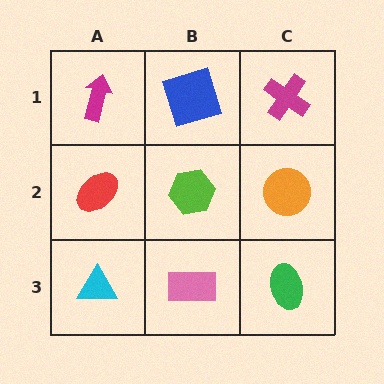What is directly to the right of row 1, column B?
A magenta cross.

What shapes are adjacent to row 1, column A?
A red ellipse (row 2, column A), a blue square (row 1, column B).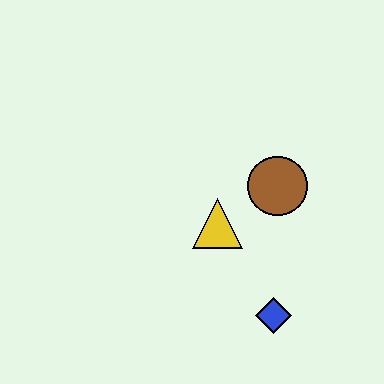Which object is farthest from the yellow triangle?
The blue diamond is farthest from the yellow triangle.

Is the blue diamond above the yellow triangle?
No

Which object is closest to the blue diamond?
The yellow triangle is closest to the blue diamond.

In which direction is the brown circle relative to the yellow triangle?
The brown circle is to the right of the yellow triangle.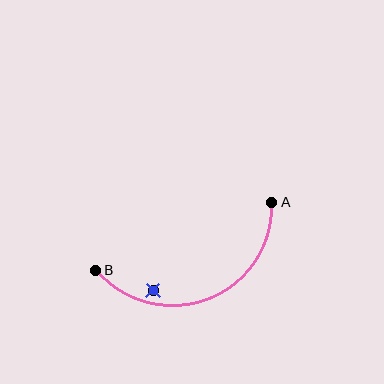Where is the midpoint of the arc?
The arc midpoint is the point on the curve farthest from the straight line joining A and B. It sits below that line.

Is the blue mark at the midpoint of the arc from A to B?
No — the blue mark does not lie on the arc at all. It sits slightly inside the curve.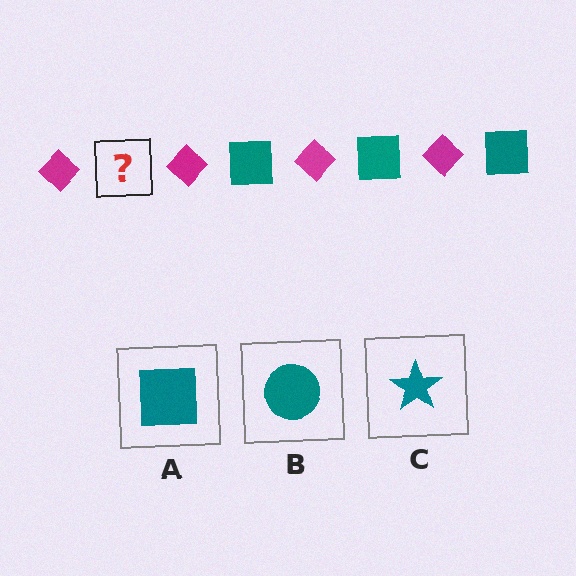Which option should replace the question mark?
Option A.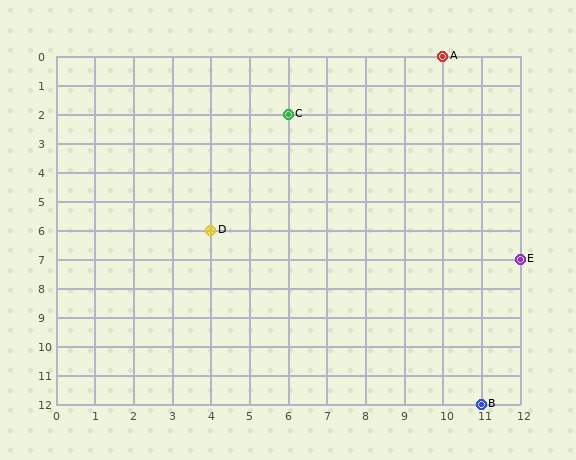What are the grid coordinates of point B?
Point B is at grid coordinates (11, 12).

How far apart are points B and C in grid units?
Points B and C are 5 columns and 10 rows apart (about 11.2 grid units diagonally).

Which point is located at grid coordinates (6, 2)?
Point C is at (6, 2).